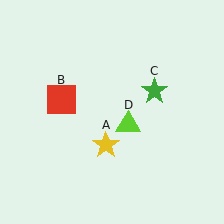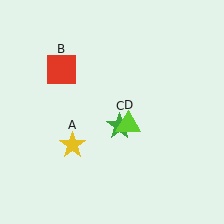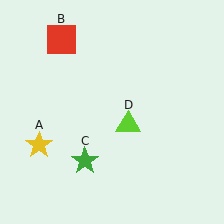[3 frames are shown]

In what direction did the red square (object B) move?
The red square (object B) moved up.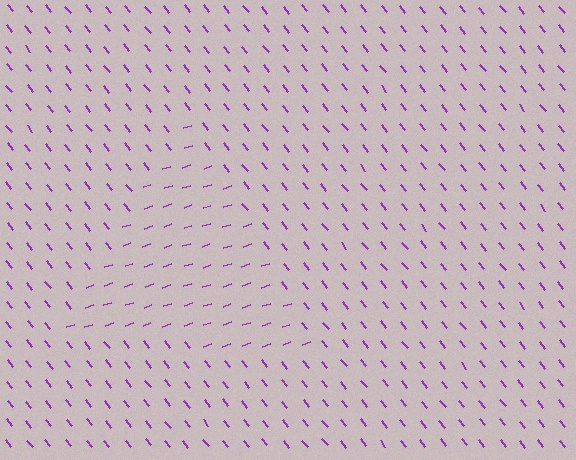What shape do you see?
I see a triangle.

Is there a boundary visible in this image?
Yes, there is a texture boundary formed by a change in line orientation.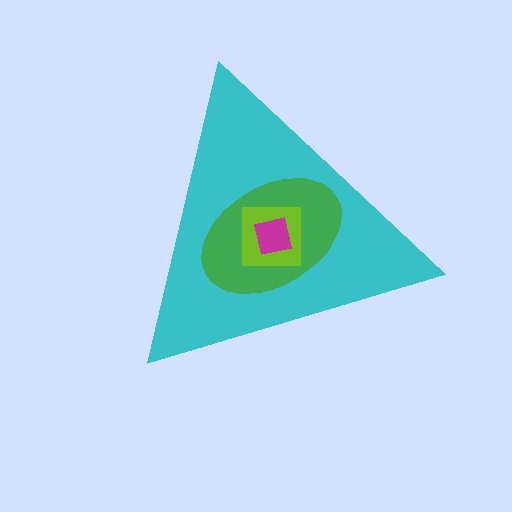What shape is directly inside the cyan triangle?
The green ellipse.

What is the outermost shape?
The cyan triangle.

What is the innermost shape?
The magenta square.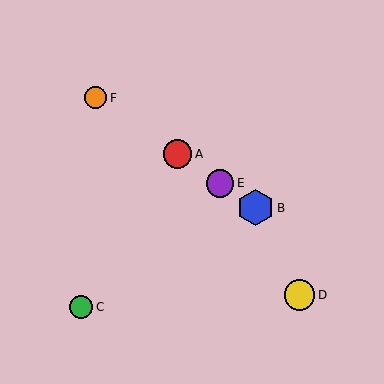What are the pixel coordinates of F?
Object F is at (96, 98).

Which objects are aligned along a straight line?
Objects A, B, E, F are aligned along a straight line.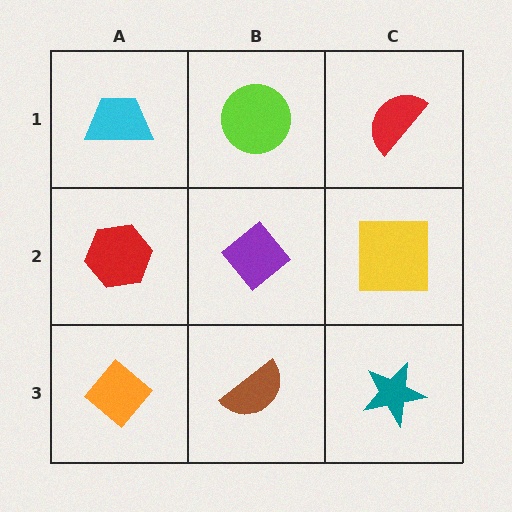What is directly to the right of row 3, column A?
A brown semicircle.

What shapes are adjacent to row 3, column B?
A purple diamond (row 2, column B), an orange diamond (row 3, column A), a teal star (row 3, column C).